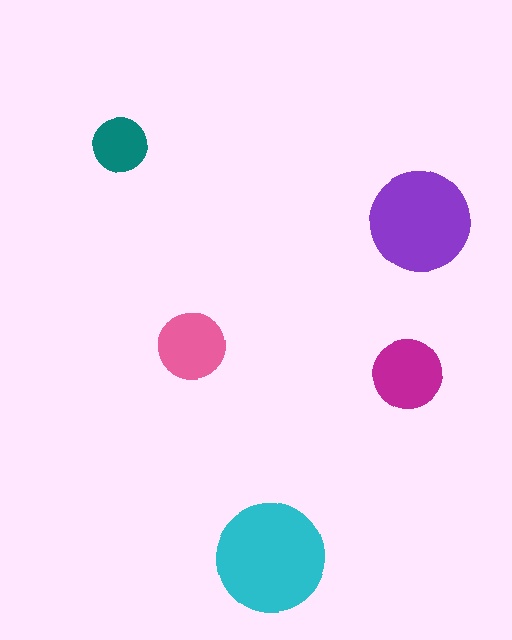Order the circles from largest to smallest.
the cyan one, the purple one, the magenta one, the pink one, the teal one.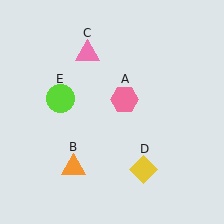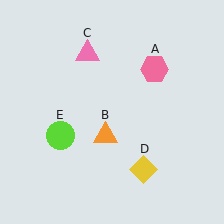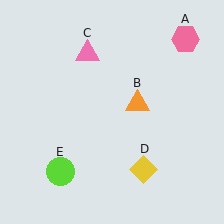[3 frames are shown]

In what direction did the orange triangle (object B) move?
The orange triangle (object B) moved up and to the right.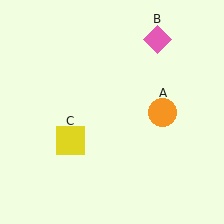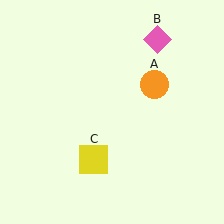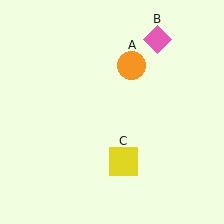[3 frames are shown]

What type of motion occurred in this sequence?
The orange circle (object A), yellow square (object C) rotated counterclockwise around the center of the scene.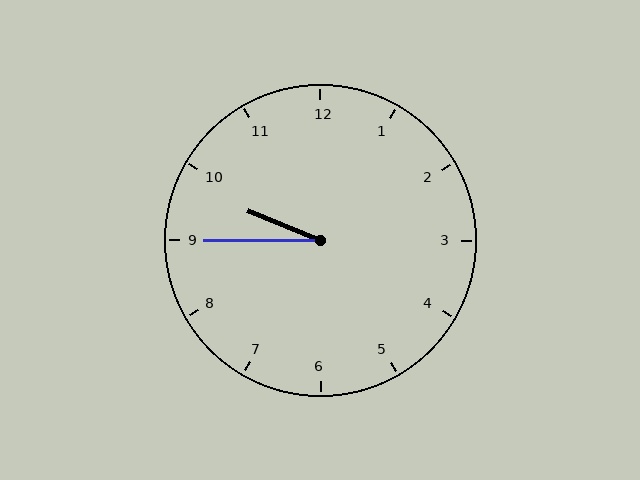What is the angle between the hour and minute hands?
Approximately 22 degrees.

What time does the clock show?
9:45.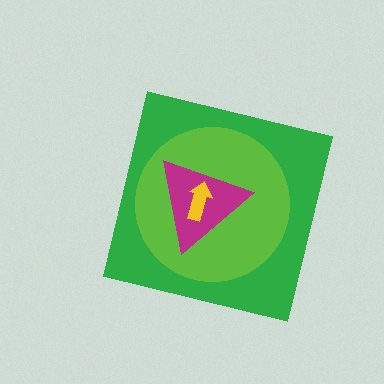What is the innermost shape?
The yellow arrow.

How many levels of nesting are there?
4.